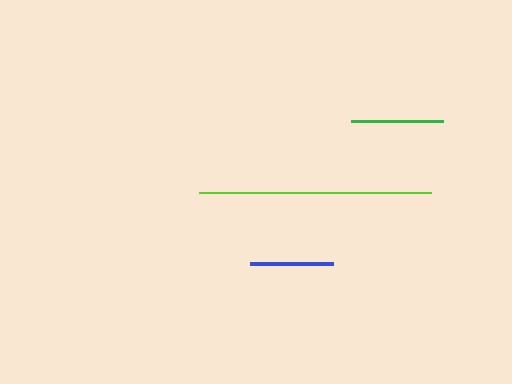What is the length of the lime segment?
The lime segment is approximately 232 pixels long.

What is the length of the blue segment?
The blue segment is approximately 83 pixels long.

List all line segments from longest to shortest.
From longest to shortest: lime, green, blue.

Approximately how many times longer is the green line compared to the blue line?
The green line is approximately 1.1 times the length of the blue line.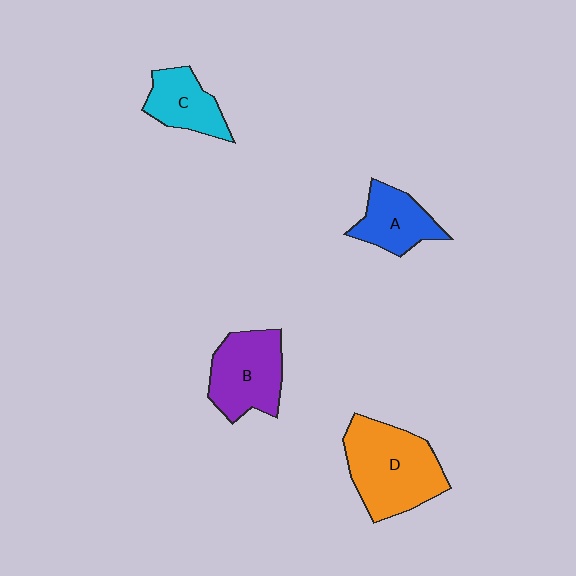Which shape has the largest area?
Shape D (orange).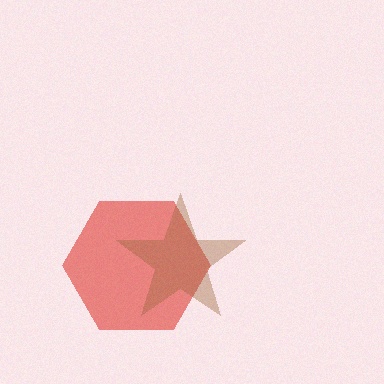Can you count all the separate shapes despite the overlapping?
Yes, there are 2 separate shapes.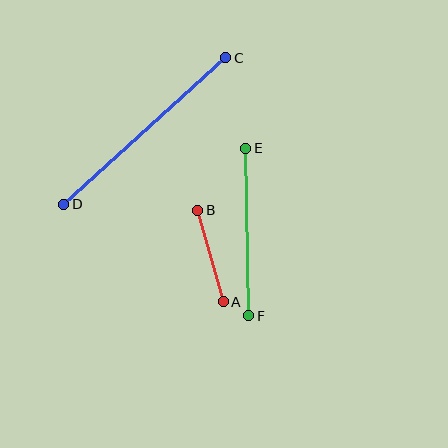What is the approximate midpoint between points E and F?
The midpoint is at approximately (247, 232) pixels.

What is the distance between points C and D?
The distance is approximately 218 pixels.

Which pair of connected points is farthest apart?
Points C and D are farthest apart.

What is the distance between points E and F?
The distance is approximately 167 pixels.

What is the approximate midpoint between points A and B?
The midpoint is at approximately (211, 256) pixels.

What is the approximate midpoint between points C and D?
The midpoint is at approximately (145, 131) pixels.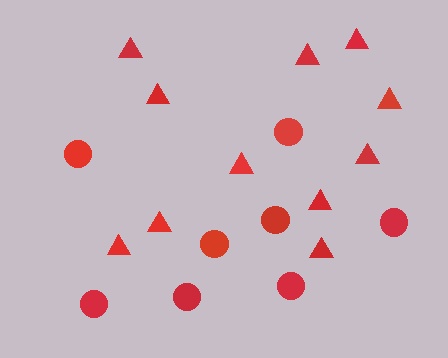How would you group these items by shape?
There are 2 groups: one group of triangles (11) and one group of circles (8).